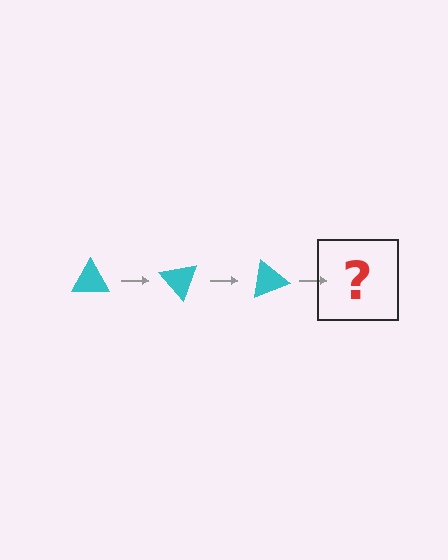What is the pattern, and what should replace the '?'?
The pattern is that the triangle rotates 50 degrees each step. The '?' should be a cyan triangle rotated 150 degrees.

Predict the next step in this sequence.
The next step is a cyan triangle rotated 150 degrees.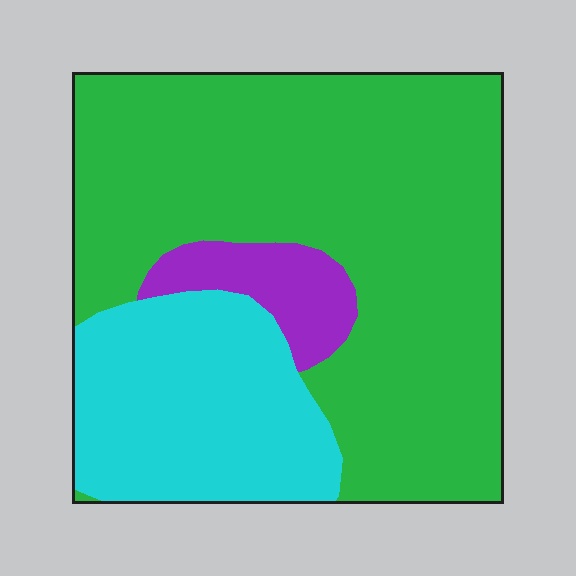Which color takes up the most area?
Green, at roughly 65%.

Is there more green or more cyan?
Green.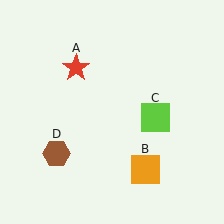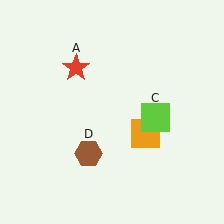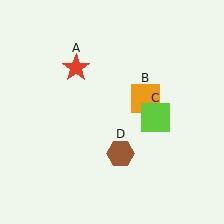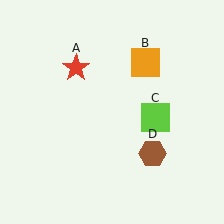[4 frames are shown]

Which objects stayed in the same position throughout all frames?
Red star (object A) and lime square (object C) remained stationary.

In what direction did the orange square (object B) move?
The orange square (object B) moved up.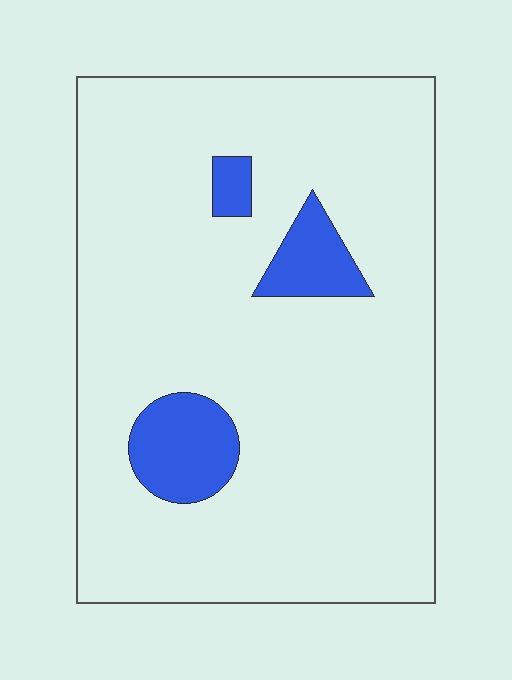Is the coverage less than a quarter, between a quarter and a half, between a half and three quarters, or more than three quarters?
Less than a quarter.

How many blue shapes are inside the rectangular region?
3.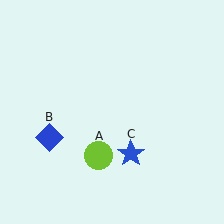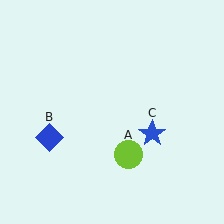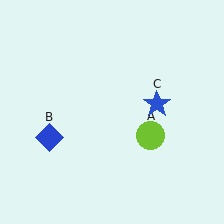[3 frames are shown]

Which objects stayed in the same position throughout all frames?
Blue diamond (object B) remained stationary.